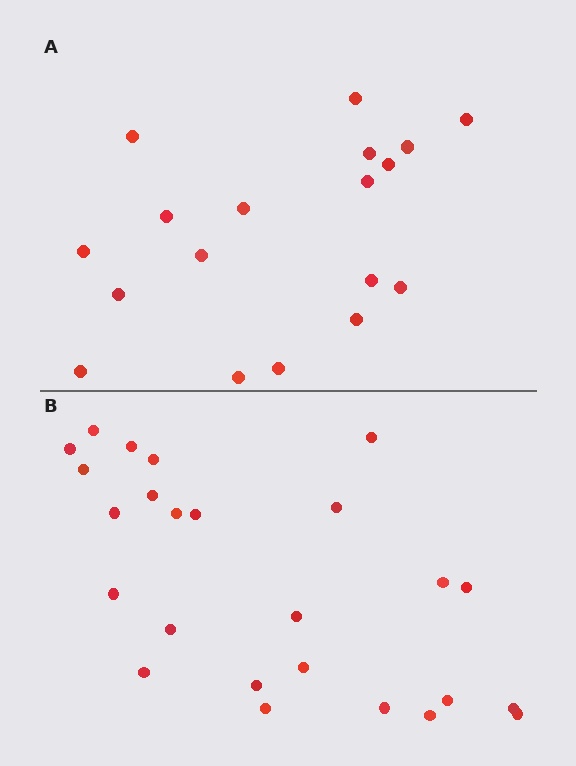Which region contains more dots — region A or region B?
Region B (the bottom region) has more dots.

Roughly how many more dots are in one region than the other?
Region B has roughly 8 or so more dots than region A.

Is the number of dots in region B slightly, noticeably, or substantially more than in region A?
Region B has noticeably more, but not dramatically so. The ratio is roughly 1.4 to 1.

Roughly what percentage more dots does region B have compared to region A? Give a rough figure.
About 40% more.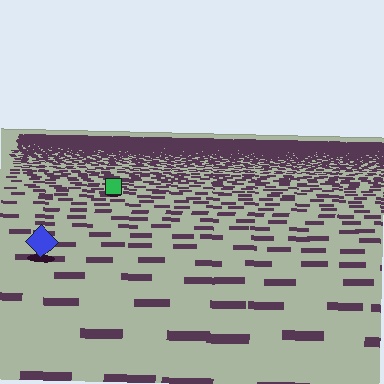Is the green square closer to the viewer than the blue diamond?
No. The blue diamond is closer — you can tell from the texture gradient: the ground texture is coarser near it.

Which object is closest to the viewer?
The blue diamond is closest. The texture marks near it are larger and more spread out.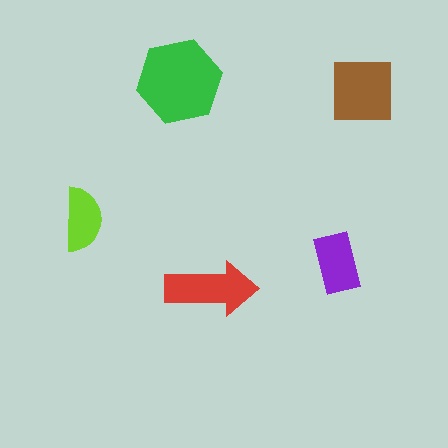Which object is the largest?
The green hexagon.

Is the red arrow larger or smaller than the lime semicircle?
Larger.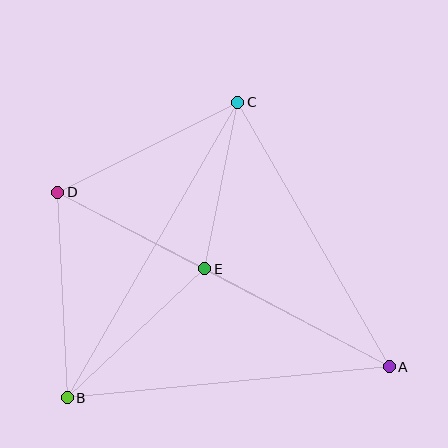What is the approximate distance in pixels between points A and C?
The distance between A and C is approximately 305 pixels.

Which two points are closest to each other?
Points D and E are closest to each other.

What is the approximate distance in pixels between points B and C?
The distance between B and C is approximately 341 pixels.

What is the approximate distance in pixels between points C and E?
The distance between C and E is approximately 170 pixels.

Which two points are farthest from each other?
Points A and D are farthest from each other.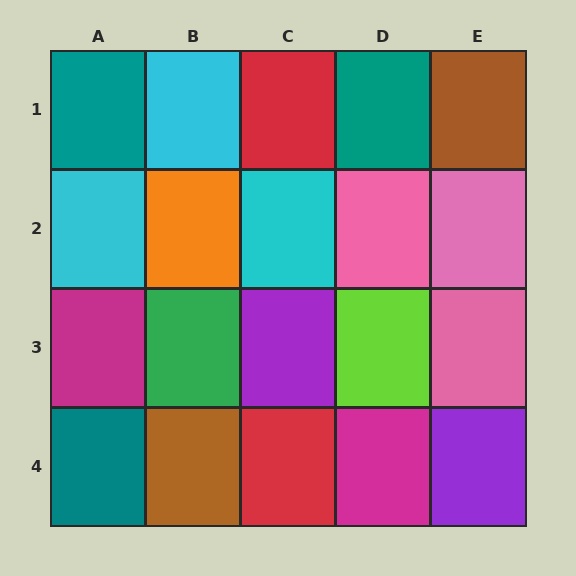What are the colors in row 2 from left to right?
Cyan, orange, cyan, pink, pink.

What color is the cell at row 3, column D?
Lime.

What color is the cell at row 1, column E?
Brown.